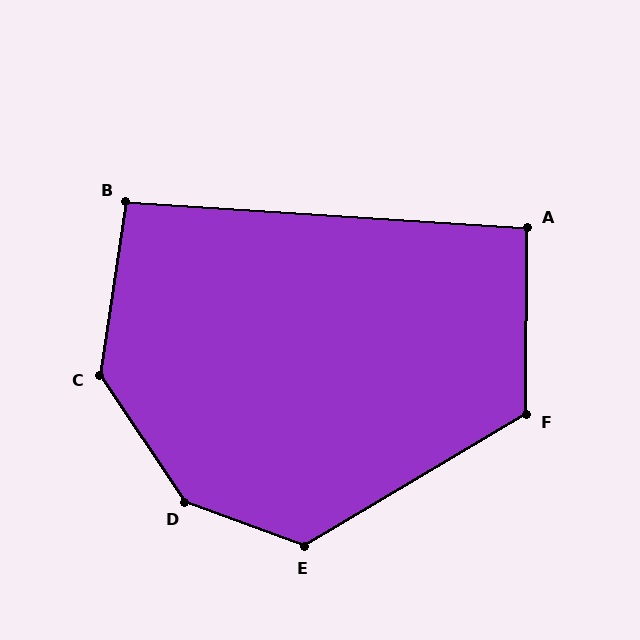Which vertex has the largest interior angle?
D, at approximately 144 degrees.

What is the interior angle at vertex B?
Approximately 95 degrees (approximately right).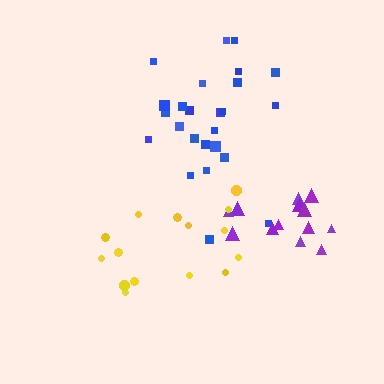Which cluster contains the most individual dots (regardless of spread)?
Blue (25).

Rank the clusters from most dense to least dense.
purple, blue, yellow.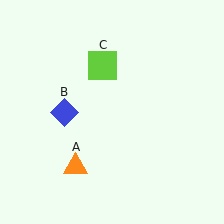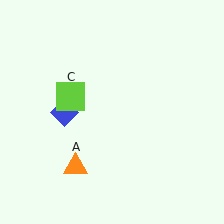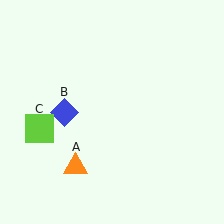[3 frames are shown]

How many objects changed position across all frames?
1 object changed position: lime square (object C).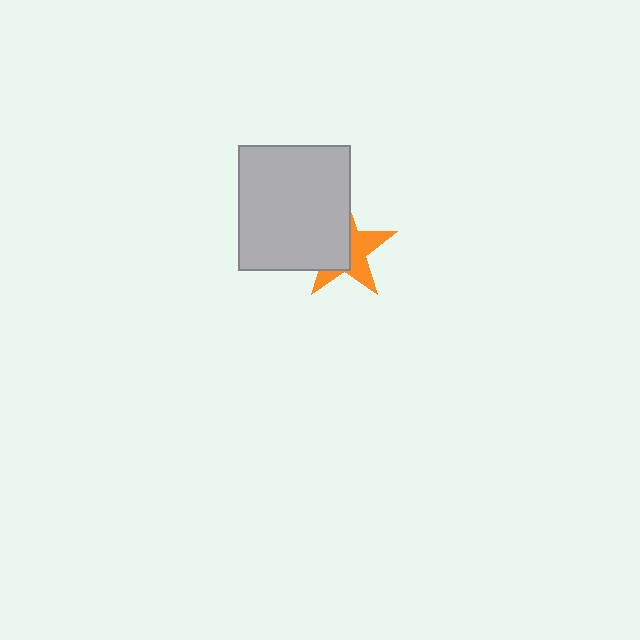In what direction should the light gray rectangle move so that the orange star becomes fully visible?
The light gray rectangle should move left. That is the shortest direction to clear the overlap and leave the orange star fully visible.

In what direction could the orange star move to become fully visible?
The orange star could move right. That would shift it out from behind the light gray rectangle entirely.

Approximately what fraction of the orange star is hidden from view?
Roughly 54% of the orange star is hidden behind the light gray rectangle.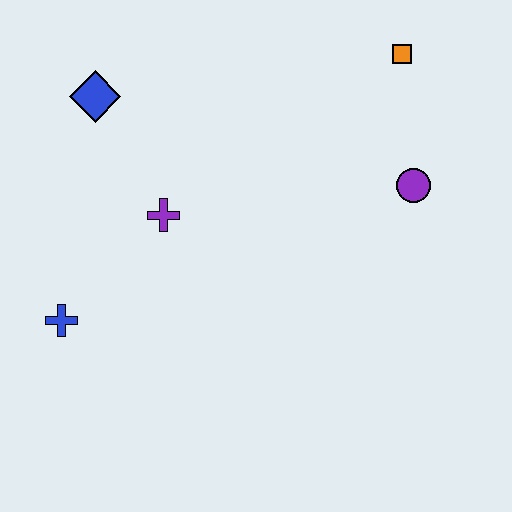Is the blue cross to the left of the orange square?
Yes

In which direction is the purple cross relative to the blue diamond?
The purple cross is below the blue diamond.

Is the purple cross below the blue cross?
No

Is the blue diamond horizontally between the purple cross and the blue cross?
Yes